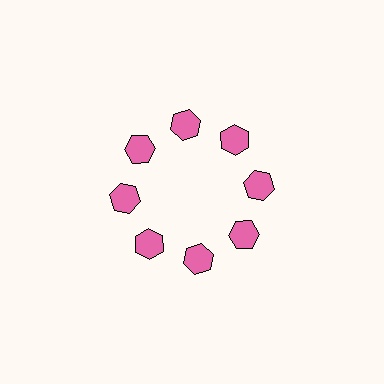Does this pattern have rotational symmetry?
Yes, this pattern has 8-fold rotational symmetry. It looks the same after rotating 45 degrees around the center.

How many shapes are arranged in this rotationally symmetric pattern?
There are 8 shapes, arranged in 8 groups of 1.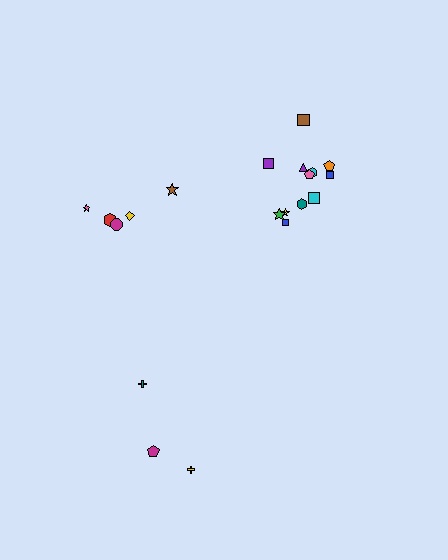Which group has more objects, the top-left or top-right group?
The top-right group.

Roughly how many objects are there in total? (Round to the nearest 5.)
Roughly 20 objects in total.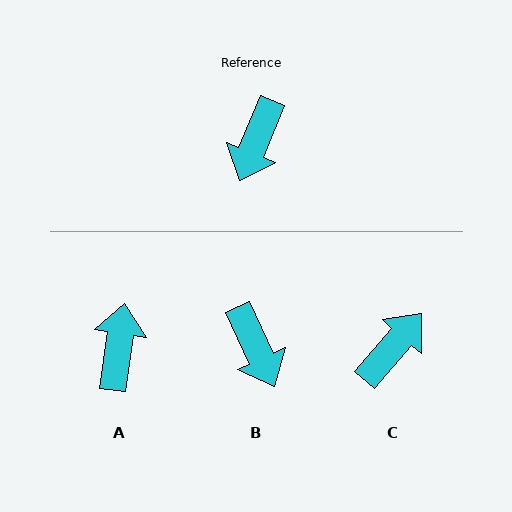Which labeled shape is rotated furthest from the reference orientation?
A, about 165 degrees away.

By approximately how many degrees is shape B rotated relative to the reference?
Approximately 47 degrees counter-clockwise.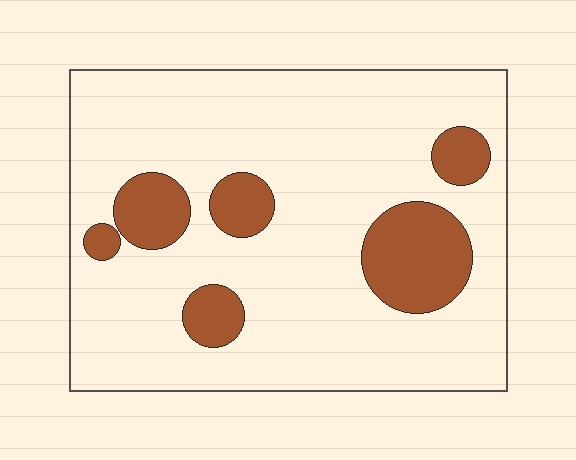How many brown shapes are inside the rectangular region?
6.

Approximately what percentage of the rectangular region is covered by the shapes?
Approximately 20%.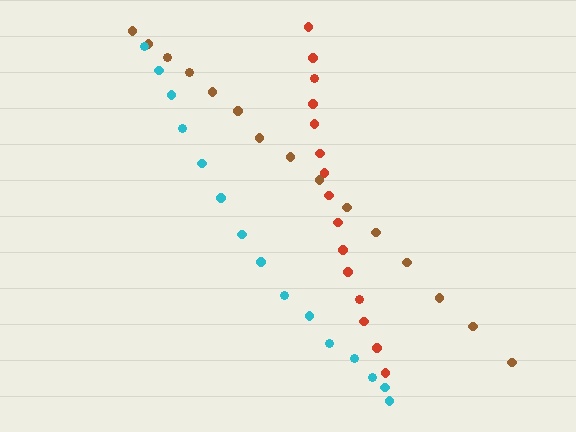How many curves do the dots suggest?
There are 3 distinct paths.